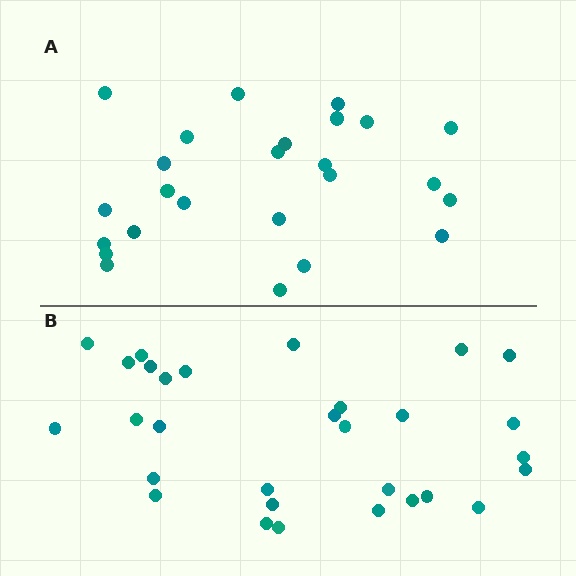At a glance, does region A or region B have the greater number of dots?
Region B (the bottom region) has more dots.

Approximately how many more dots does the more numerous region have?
Region B has about 5 more dots than region A.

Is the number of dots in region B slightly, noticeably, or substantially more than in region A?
Region B has only slightly more — the two regions are fairly close. The ratio is roughly 1.2 to 1.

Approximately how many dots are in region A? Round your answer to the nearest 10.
About 20 dots. (The exact count is 25, which rounds to 20.)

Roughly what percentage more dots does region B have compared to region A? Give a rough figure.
About 20% more.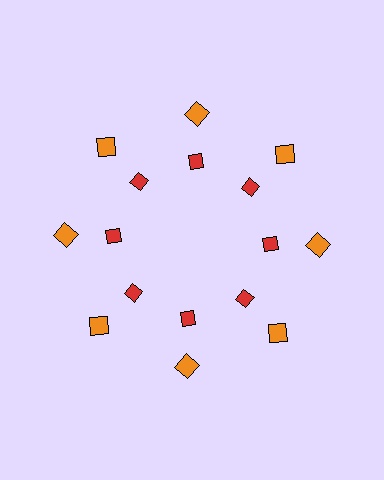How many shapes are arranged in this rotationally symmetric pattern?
There are 24 shapes, arranged in 8 groups of 3.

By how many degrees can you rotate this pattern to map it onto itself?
The pattern maps onto itself every 45 degrees of rotation.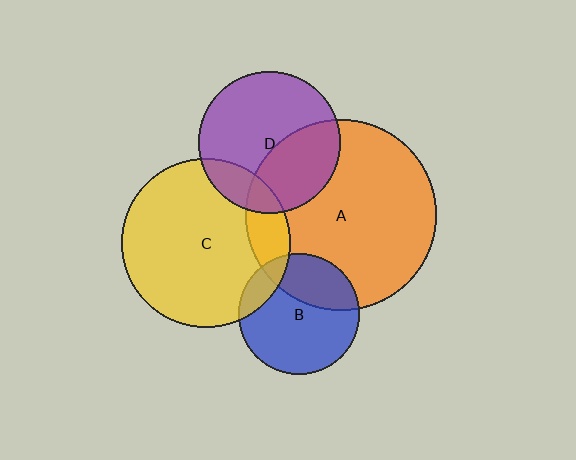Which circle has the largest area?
Circle A (orange).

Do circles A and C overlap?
Yes.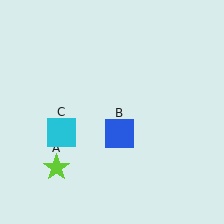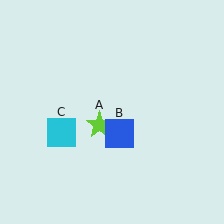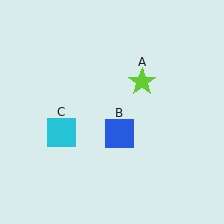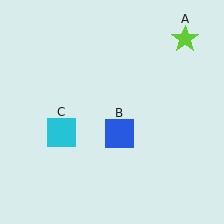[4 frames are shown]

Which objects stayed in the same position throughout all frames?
Blue square (object B) and cyan square (object C) remained stationary.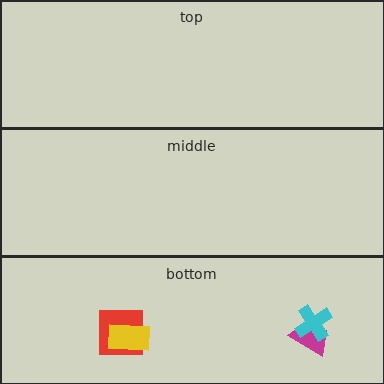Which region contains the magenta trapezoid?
The bottom region.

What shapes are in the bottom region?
The magenta trapezoid, the red square, the yellow rectangle, the cyan cross.